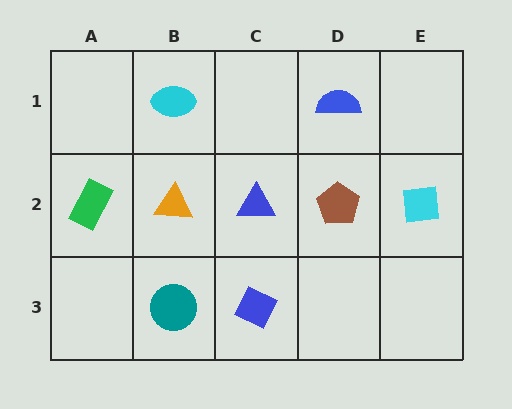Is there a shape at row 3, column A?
No, that cell is empty.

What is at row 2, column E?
A cyan square.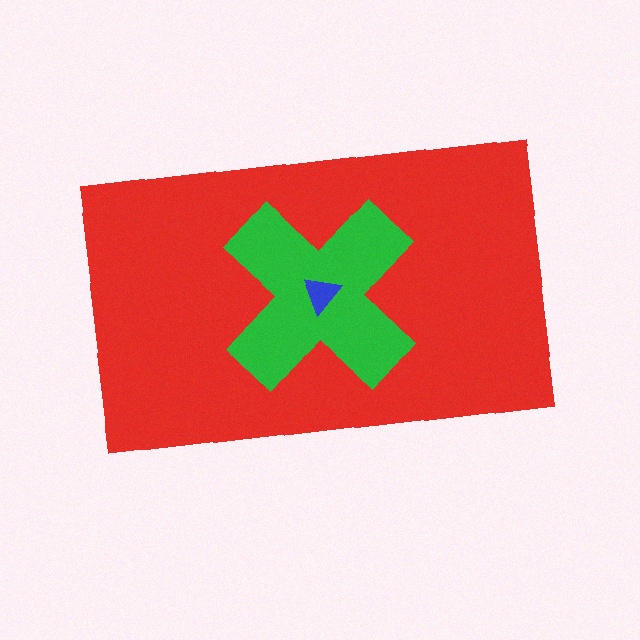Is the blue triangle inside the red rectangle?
Yes.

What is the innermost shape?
The blue triangle.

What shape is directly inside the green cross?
The blue triangle.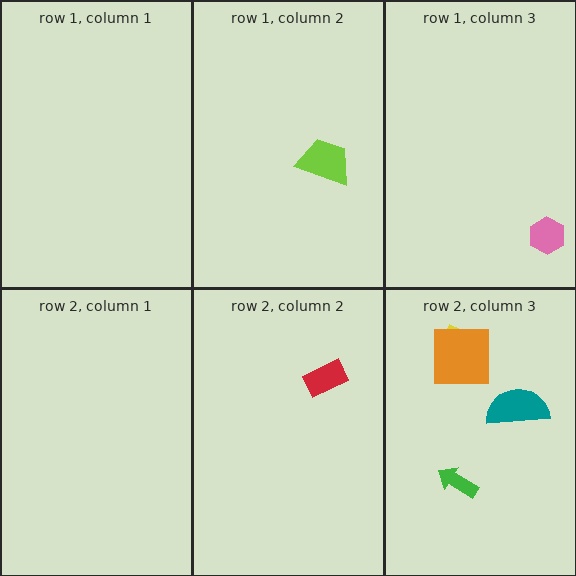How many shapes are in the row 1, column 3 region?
1.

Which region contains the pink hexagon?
The row 1, column 3 region.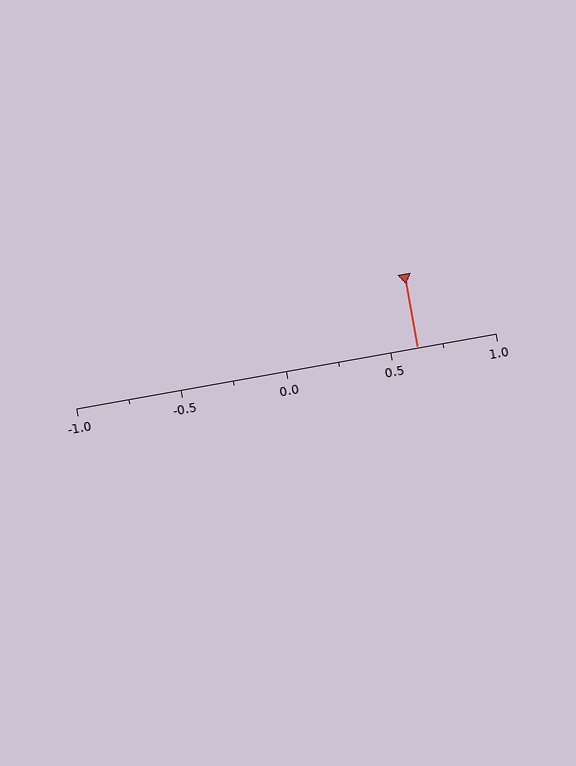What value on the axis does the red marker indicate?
The marker indicates approximately 0.62.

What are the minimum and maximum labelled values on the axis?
The axis runs from -1.0 to 1.0.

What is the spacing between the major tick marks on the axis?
The major ticks are spaced 0.5 apart.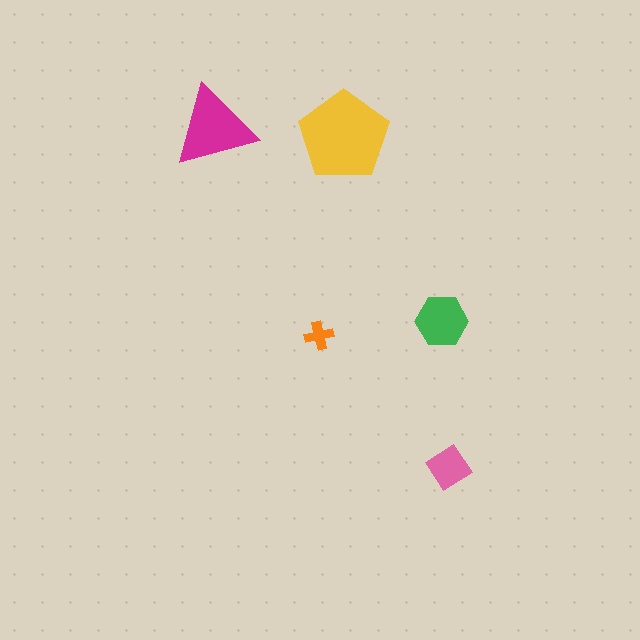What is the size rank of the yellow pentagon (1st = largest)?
1st.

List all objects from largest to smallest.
The yellow pentagon, the magenta triangle, the green hexagon, the pink diamond, the orange cross.